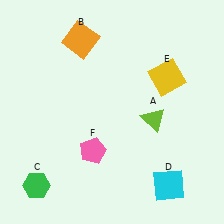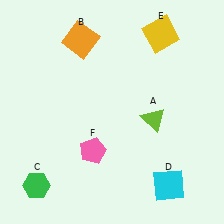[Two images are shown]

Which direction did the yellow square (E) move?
The yellow square (E) moved up.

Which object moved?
The yellow square (E) moved up.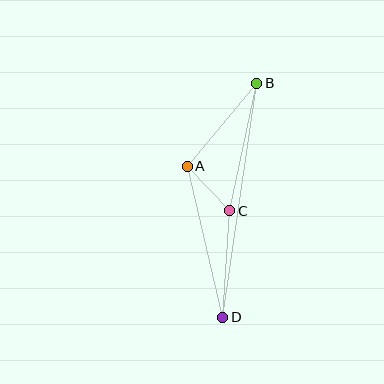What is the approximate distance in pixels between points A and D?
The distance between A and D is approximately 155 pixels.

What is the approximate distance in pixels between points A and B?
The distance between A and B is approximately 108 pixels.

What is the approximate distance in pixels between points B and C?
The distance between B and C is approximately 130 pixels.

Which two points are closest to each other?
Points A and C are closest to each other.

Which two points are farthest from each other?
Points B and D are farthest from each other.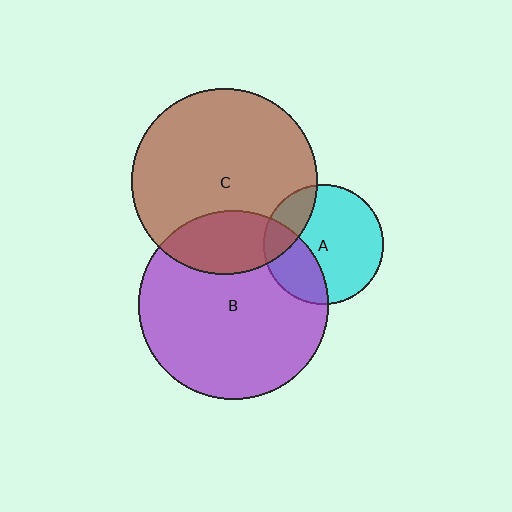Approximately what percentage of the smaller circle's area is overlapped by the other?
Approximately 30%.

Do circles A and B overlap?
Yes.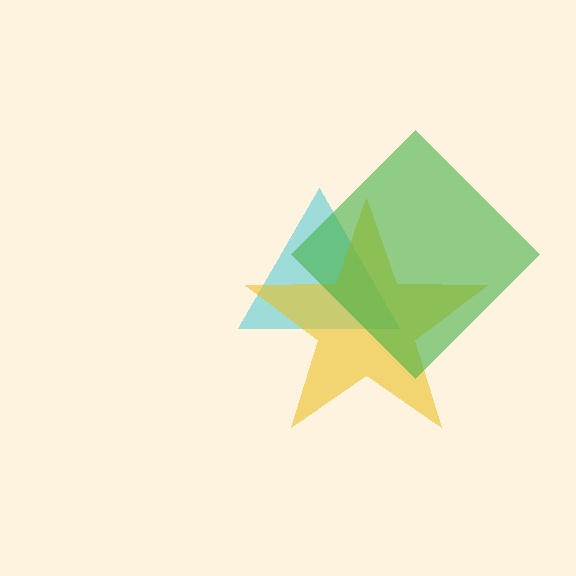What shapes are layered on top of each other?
The layered shapes are: a cyan triangle, a yellow star, a green diamond.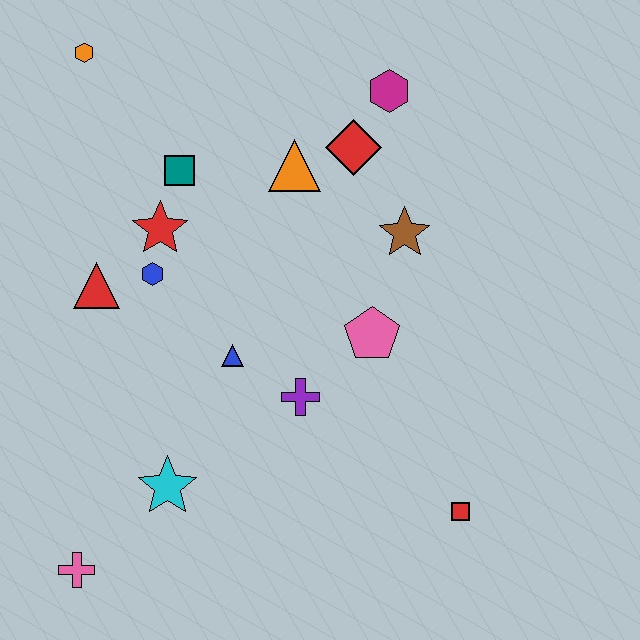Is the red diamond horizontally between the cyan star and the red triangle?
No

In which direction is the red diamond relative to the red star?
The red diamond is to the right of the red star.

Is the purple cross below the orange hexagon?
Yes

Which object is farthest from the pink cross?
The magenta hexagon is farthest from the pink cross.